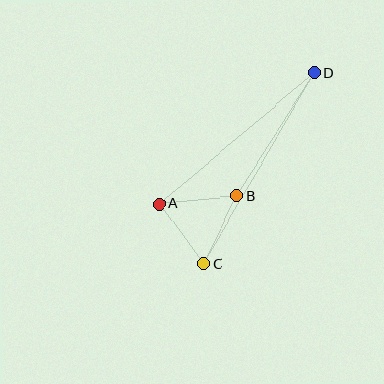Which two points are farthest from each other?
Points C and D are farthest from each other.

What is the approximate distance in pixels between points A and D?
The distance between A and D is approximately 203 pixels.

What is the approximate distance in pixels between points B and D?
The distance between B and D is approximately 145 pixels.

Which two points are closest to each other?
Points A and C are closest to each other.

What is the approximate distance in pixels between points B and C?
The distance between B and C is approximately 75 pixels.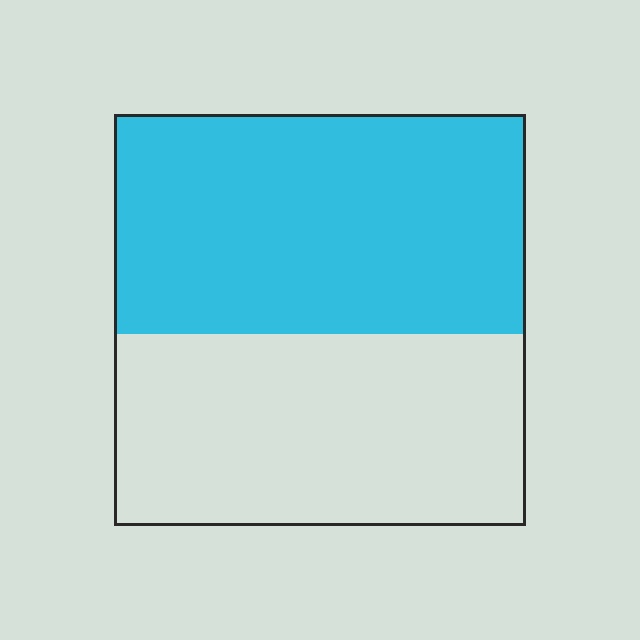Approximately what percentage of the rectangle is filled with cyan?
Approximately 55%.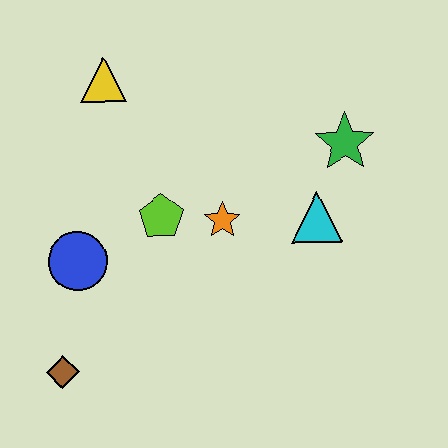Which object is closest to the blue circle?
The lime pentagon is closest to the blue circle.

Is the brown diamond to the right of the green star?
No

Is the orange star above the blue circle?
Yes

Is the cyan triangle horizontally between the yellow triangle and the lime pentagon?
No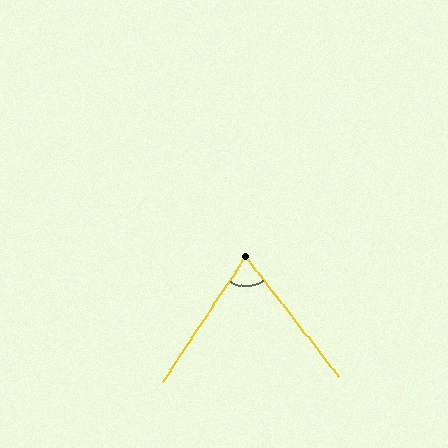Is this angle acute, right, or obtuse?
It is acute.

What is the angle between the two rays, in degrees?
Approximately 71 degrees.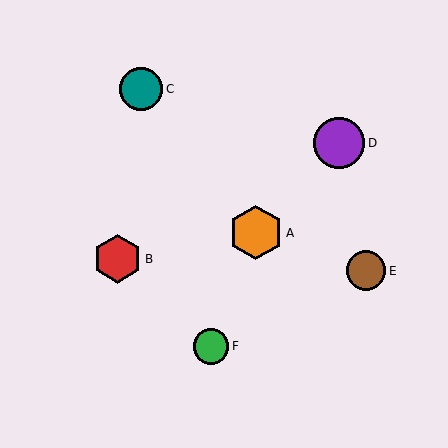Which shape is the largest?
The orange hexagon (labeled A) is the largest.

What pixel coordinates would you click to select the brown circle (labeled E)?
Click at (366, 271) to select the brown circle E.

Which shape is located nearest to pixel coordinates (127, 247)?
The red hexagon (labeled B) at (118, 259) is nearest to that location.